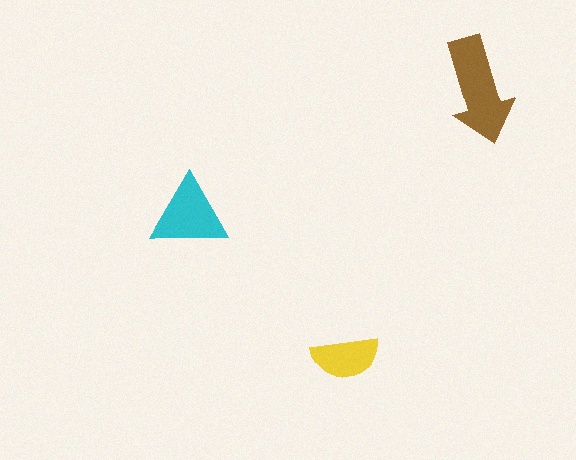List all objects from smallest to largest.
The yellow semicircle, the cyan triangle, the brown arrow.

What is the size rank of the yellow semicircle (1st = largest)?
3rd.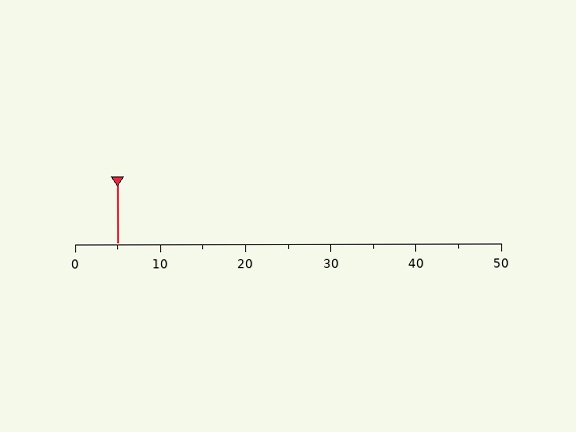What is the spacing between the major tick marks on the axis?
The major ticks are spaced 10 apart.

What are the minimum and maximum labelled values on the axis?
The axis runs from 0 to 50.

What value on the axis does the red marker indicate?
The marker indicates approximately 5.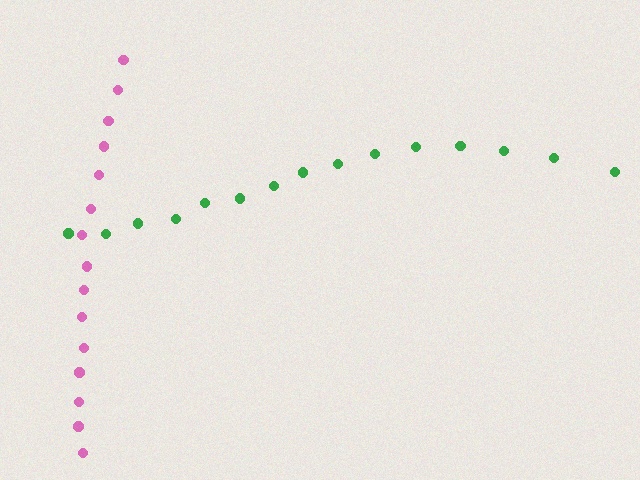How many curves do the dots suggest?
There are 2 distinct paths.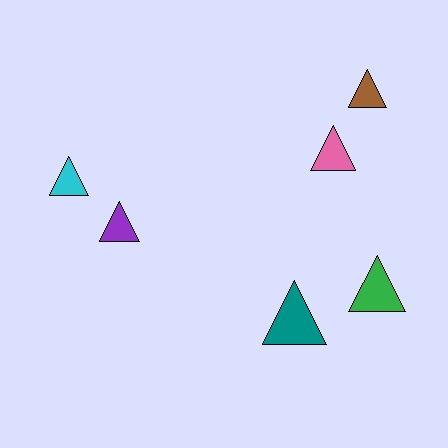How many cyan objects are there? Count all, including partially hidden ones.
There is 1 cyan object.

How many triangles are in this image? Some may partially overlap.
There are 6 triangles.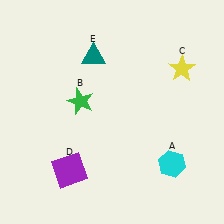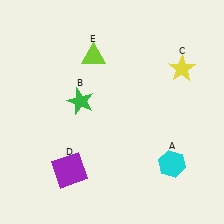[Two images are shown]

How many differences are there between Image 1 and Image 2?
There is 1 difference between the two images.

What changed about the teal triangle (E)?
In Image 1, E is teal. In Image 2, it changed to lime.